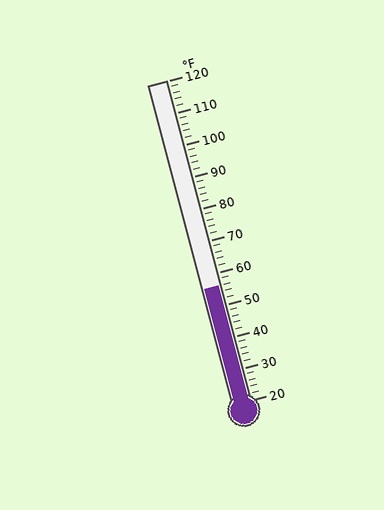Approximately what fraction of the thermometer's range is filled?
The thermometer is filled to approximately 35% of its range.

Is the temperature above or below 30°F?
The temperature is above 30°F.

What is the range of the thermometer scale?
The thermometer scale ranges from 20°F to 120°F.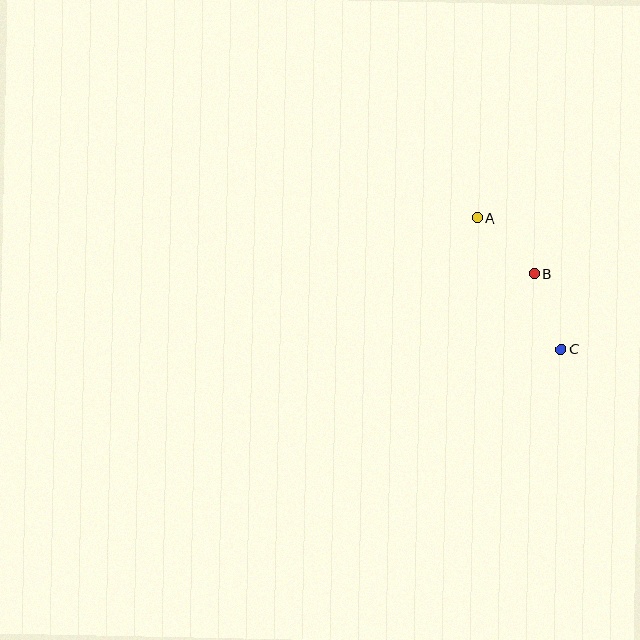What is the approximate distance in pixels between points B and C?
The distance between B and C is approximately 80 pixels.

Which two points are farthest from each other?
Points A and C are farthest from each other.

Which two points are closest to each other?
Points A and B are closest to each other.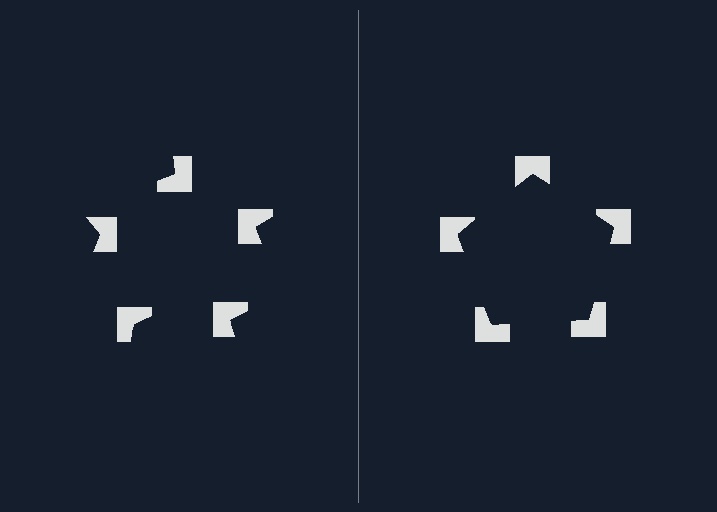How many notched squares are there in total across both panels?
10 — 5 on each side.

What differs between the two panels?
The notched squares are positioned identically on both sides; only the wedge orientations differ. On the right they align to a pentagon; on the left they are misaligned.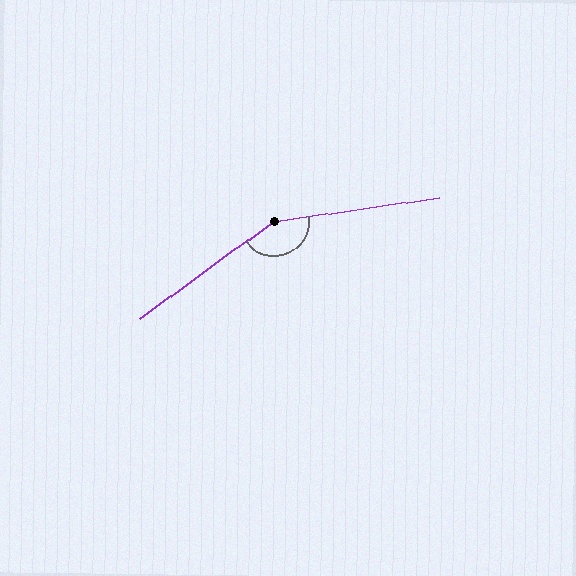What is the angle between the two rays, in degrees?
Approximately 153 degrees.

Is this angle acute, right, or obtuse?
It is obtuse.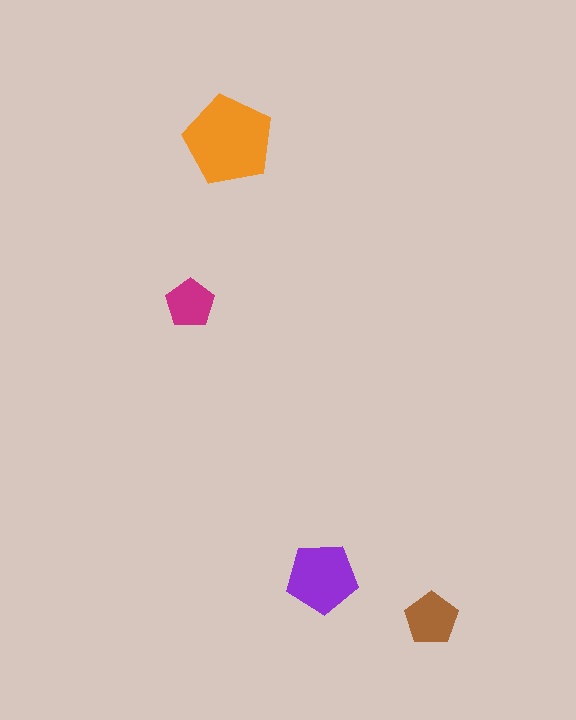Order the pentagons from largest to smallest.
the orange one, the purple one, the brown one, the magenta one.